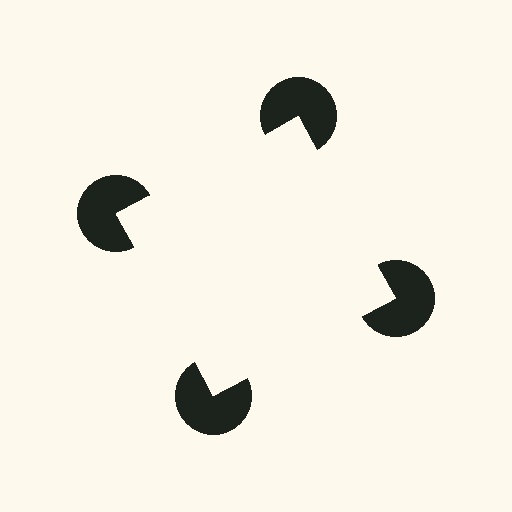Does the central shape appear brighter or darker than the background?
It typically appears slightly brighter than the background, even though no actual brightness change is drawn.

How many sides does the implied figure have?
4 sides.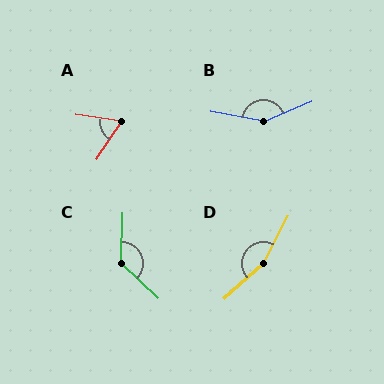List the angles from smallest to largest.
A (64°), C (133°), B (147°), D (160°).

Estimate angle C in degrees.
Approximately 133 degrees.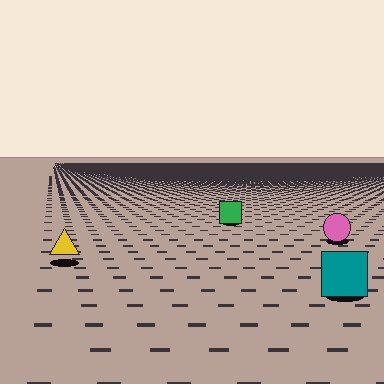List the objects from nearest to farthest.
From nearest to farthest: the teal square, the yellow triangle, the pink circle, the green square.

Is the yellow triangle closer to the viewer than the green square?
Yes. The yellow triangle is closer — you can tell from the texture gradient: the ground texture is coarser near it.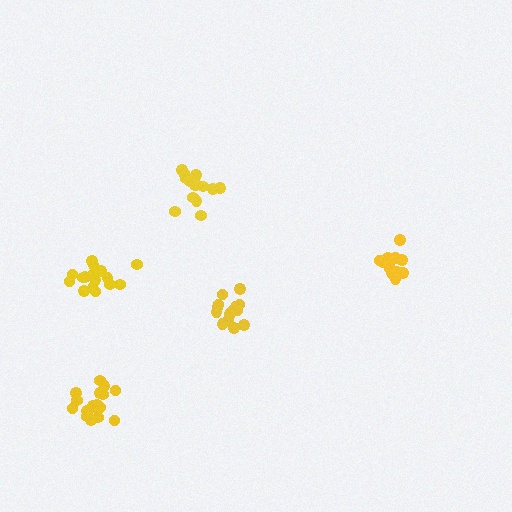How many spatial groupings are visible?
There are 5 spatial groupings.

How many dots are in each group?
Group 1: 15 dots, Group 2: 20 dots, Group 3: 15 dots, Group 4: 16 dots, Group 5: 16 dots (82 total).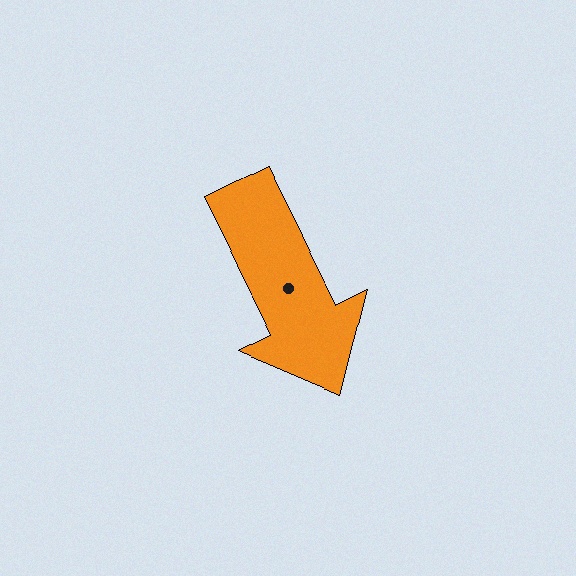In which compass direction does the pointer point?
Southeast.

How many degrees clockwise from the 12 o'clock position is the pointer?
Approximately 154 degrees.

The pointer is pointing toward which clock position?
Roughly 5 o'clock.